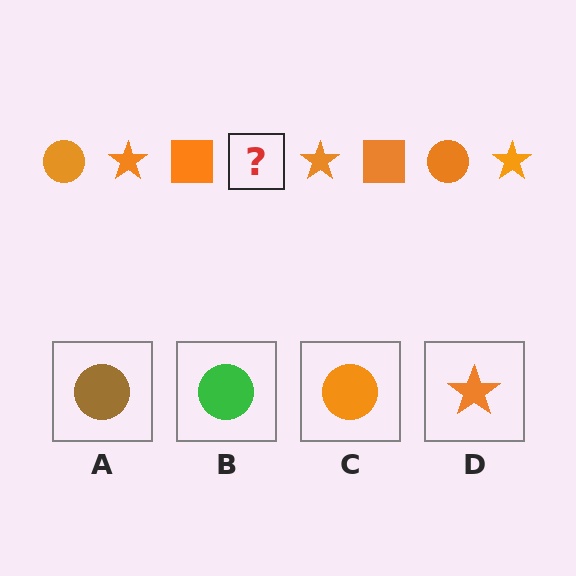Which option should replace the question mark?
Option C.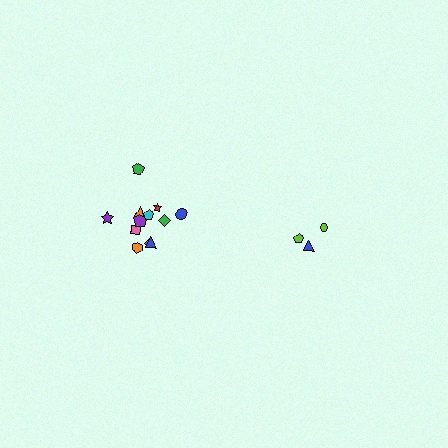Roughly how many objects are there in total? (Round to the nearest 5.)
Roughly 15 objects in total.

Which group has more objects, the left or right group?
The left group.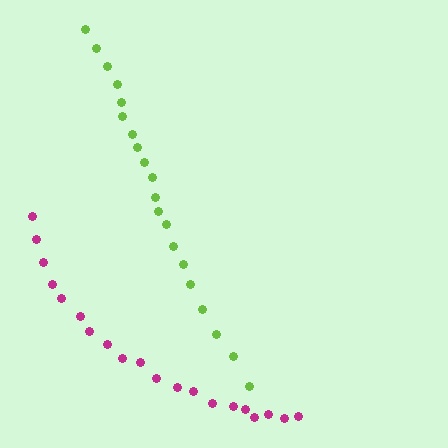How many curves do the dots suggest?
There are 2 distinct paths.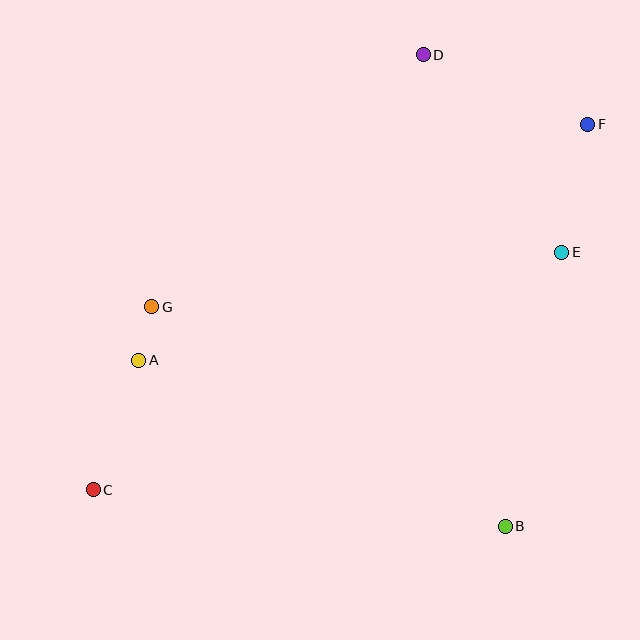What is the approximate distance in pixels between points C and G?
The distance between C and G is approximately 192 pixels.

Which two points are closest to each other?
Points A and G are closest to each other.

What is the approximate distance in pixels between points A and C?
The distance between A and C is approximately 137 pixels.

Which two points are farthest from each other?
Points C and F are farthest from each other.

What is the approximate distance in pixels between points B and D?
The distance between B and D is approximately 479 pixels.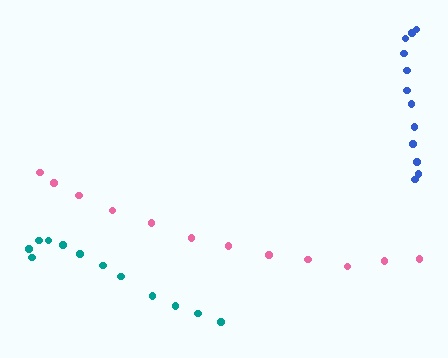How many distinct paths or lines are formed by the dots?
There are 3 distinct paths.